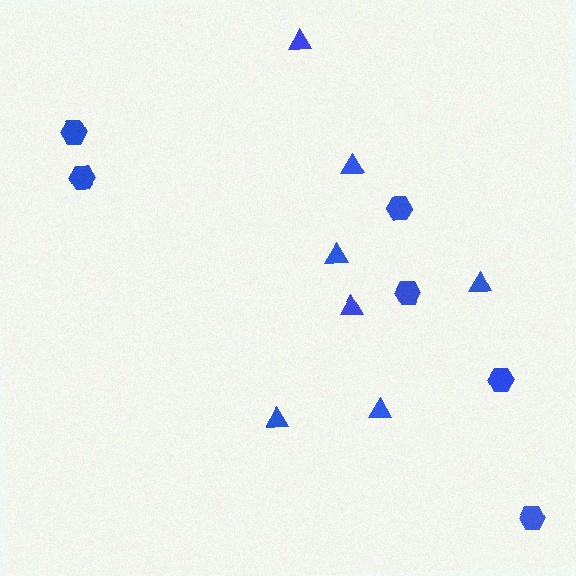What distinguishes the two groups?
There are 2 groups: one group of hexagons (6) and one group of triangles (7).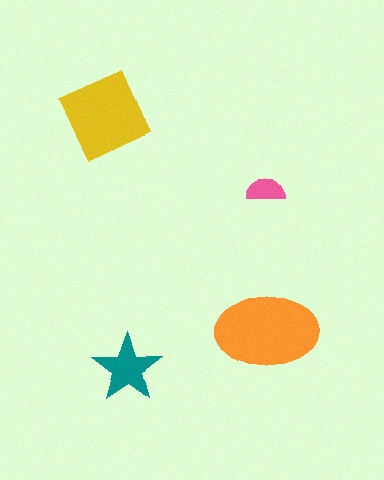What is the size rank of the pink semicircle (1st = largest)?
4th.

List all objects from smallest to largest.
The pink semicircle, the teal star, the yellow diamond, the orange ellipse.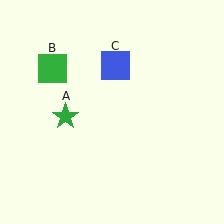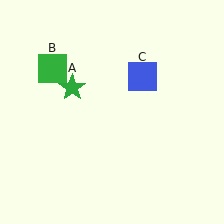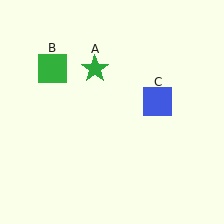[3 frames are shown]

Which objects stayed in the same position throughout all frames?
Green square (object B) remained stationary.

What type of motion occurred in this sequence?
The green star (object A), blue square (object C) rotated clockwise around the center of the scene.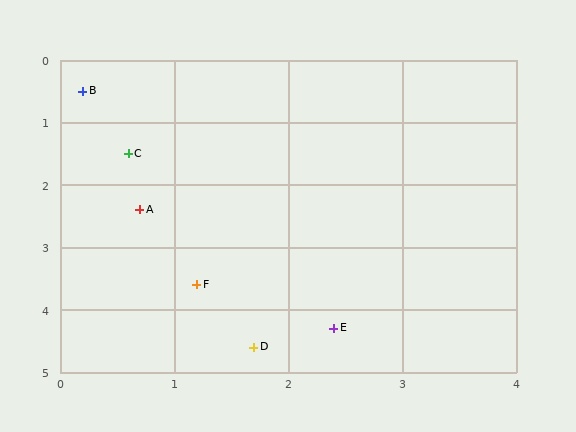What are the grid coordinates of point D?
Point D is at approximately (1.7, 4.6).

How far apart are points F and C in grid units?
Points F and C are about 2.2 grid units apart.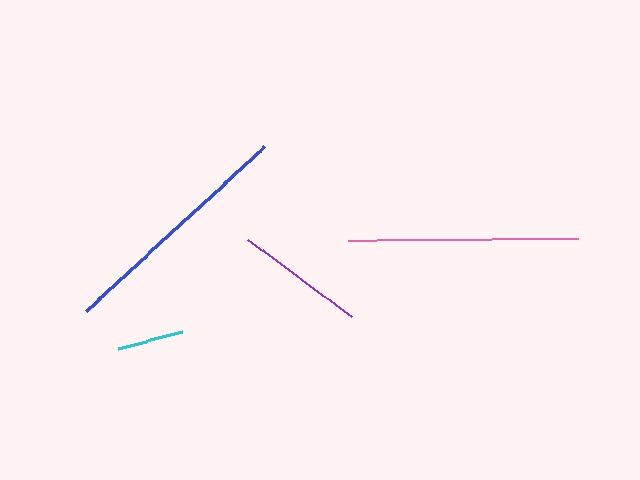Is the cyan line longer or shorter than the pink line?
The pink line is longer than the cyan line.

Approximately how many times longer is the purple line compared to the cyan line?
The purple line is approximately 1.9 times the length of the cyan line.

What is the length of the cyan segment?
The cyan segment is approximately 66 pixels long.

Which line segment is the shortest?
The cyan line is the shortest at approximately 66 pixels.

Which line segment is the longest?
The blue line is the longest at approximately 244 pixels.